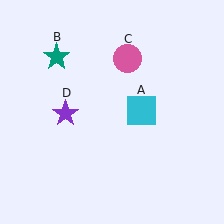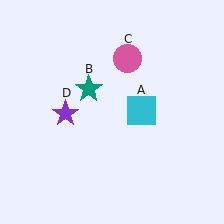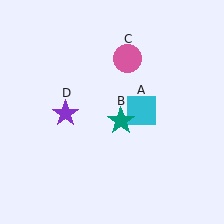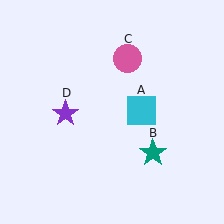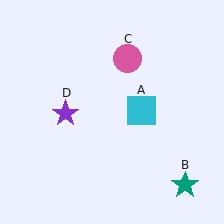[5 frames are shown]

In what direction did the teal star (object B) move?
The teal star (object B) moved down and to the right.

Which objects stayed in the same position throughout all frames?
Cyan square (object A) and pink circle (object C) and purple star (object D) remained stationary.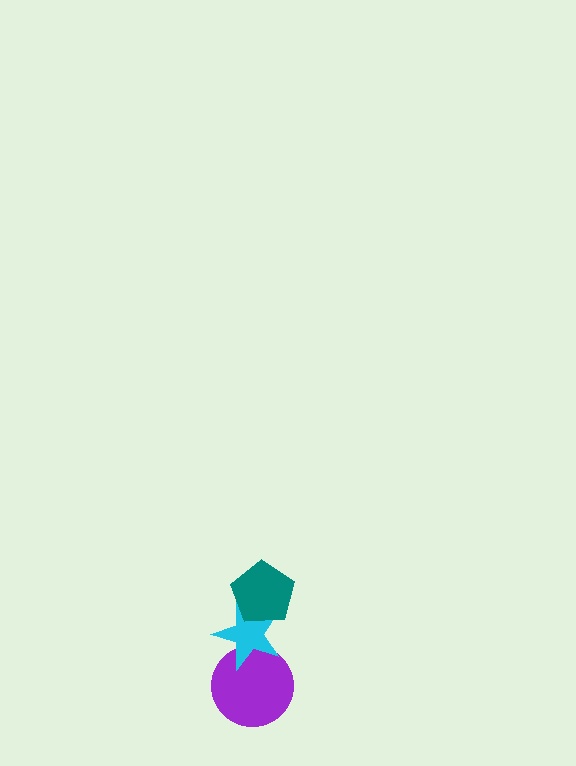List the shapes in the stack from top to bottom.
From top to bottom: the teal pentagon, the cyan star, the purple circle.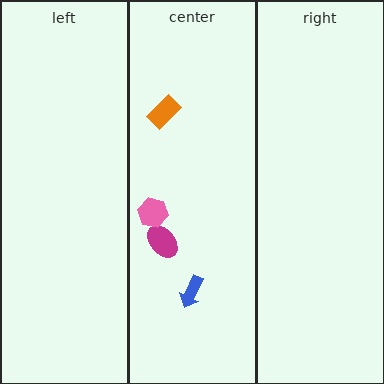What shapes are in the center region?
The magenta ellipse, the orange rectangle, the pink hexagon, the blue arrow.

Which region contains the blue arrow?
The center region.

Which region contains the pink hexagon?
The center region.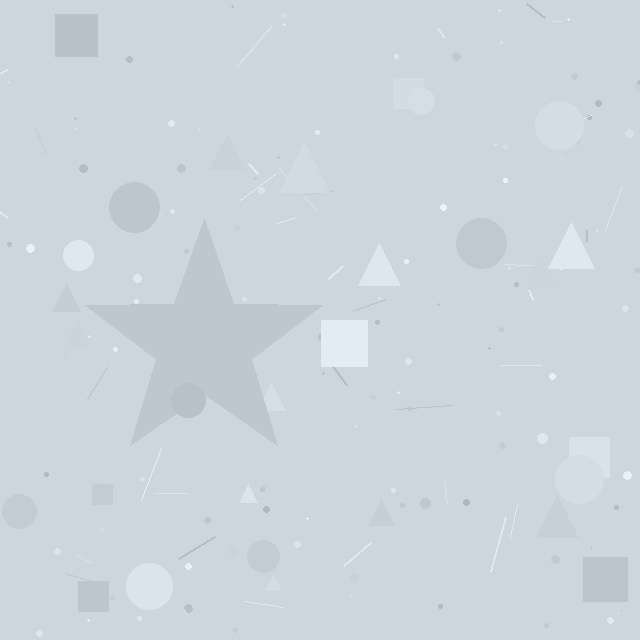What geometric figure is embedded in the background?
A star is embedded in the background.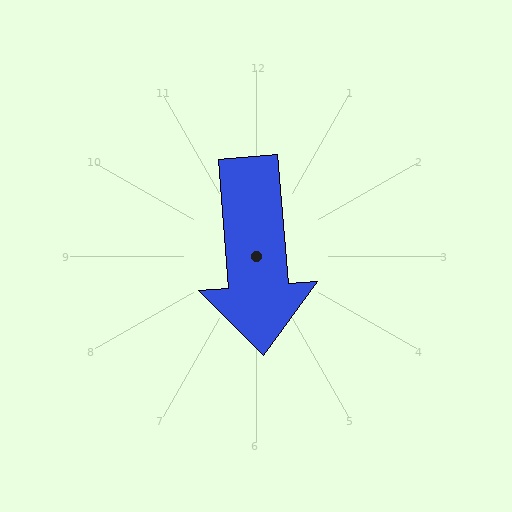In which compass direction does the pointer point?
South.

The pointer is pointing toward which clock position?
Roughly 6 o'clock.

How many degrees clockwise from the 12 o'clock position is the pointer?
Approximately 175 degrees.